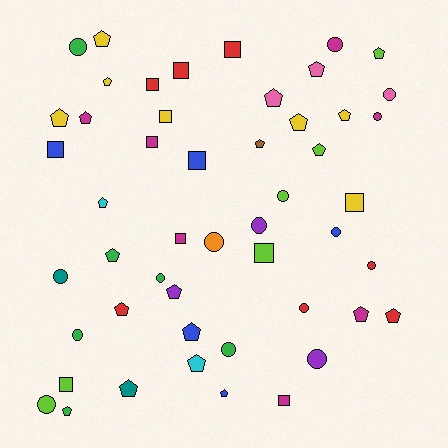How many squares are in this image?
There are 12 squares.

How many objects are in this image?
There are 50 objects.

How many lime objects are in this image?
There are 6 lime objects.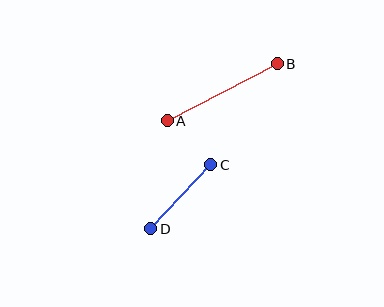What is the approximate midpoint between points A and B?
The midpoint is at approximately (222, 92) pixels.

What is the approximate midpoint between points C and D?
The midpoint is at approximately (181, 197) pixels.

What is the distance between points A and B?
The distance is approximately 124 pixels.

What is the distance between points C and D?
The distance is approximately 88 pixels.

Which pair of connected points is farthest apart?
Points A and B are farthest apart.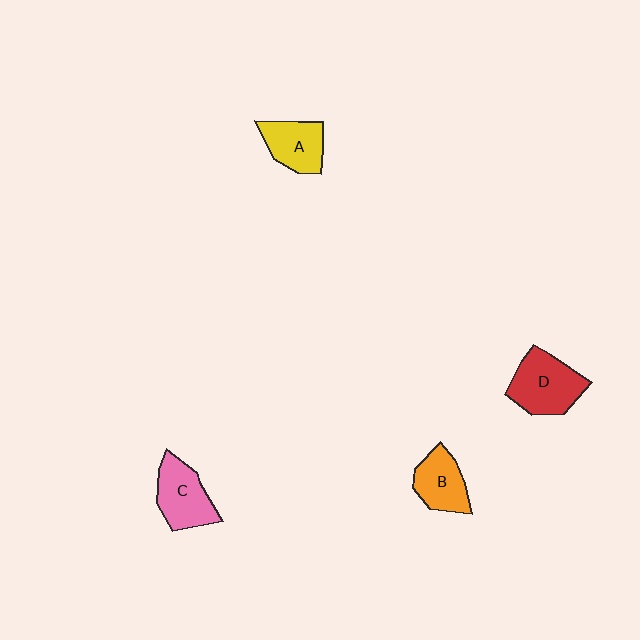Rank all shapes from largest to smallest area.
From largest to smallest: D (red), C (pink), A (yellow), B (orange).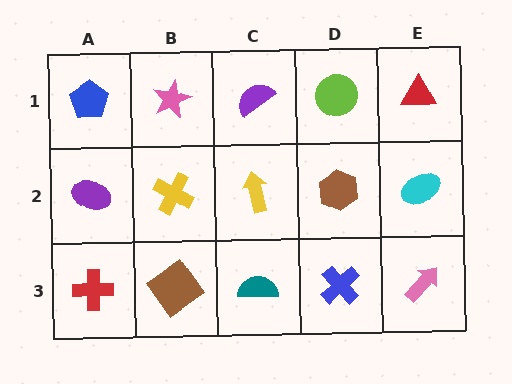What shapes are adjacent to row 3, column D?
A brown hexagon (row 2, column D), a teal semicircle (row 3, column C), a pink arrow (row 3, column E).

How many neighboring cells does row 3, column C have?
3.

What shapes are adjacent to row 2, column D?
A lime circle (row 1, column D), a blue cross (row 3, column D), a yellow arrow (row 2, column C), a cyan ellipse (row 2, column E).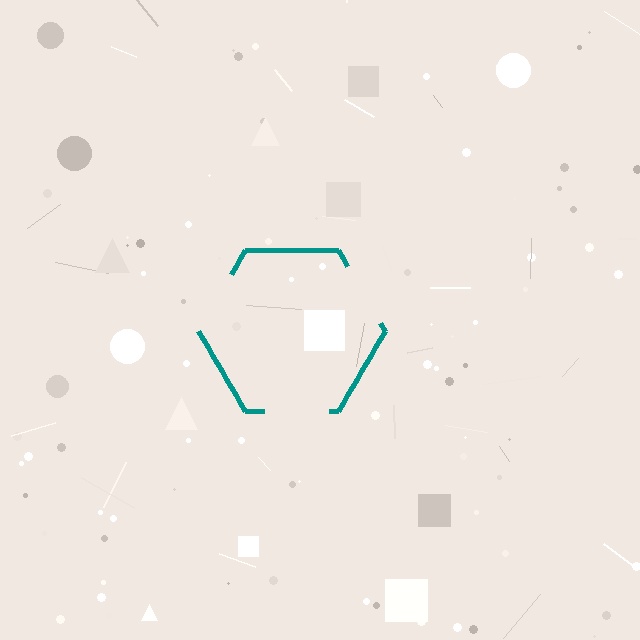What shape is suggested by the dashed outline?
The dashed outline suggests a hexagon.